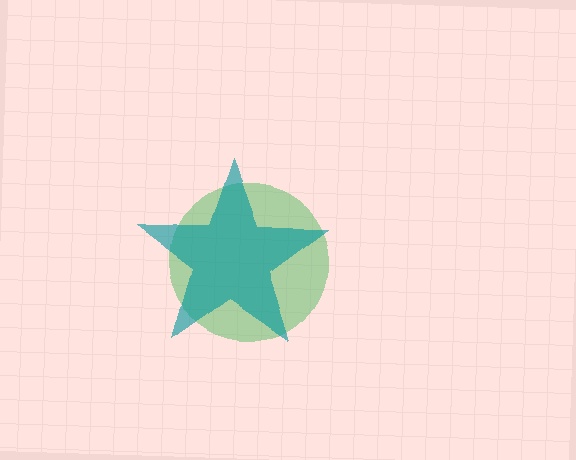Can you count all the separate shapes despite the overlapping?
Yes, there are 2 separate shapes.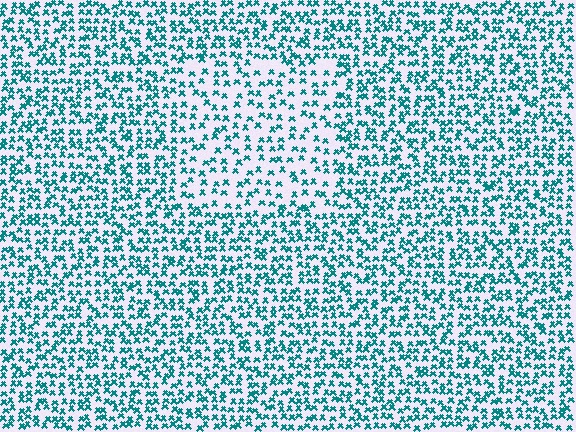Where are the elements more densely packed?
The elements are more densely packed outside the rectangle boundary.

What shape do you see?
I see a rectangle.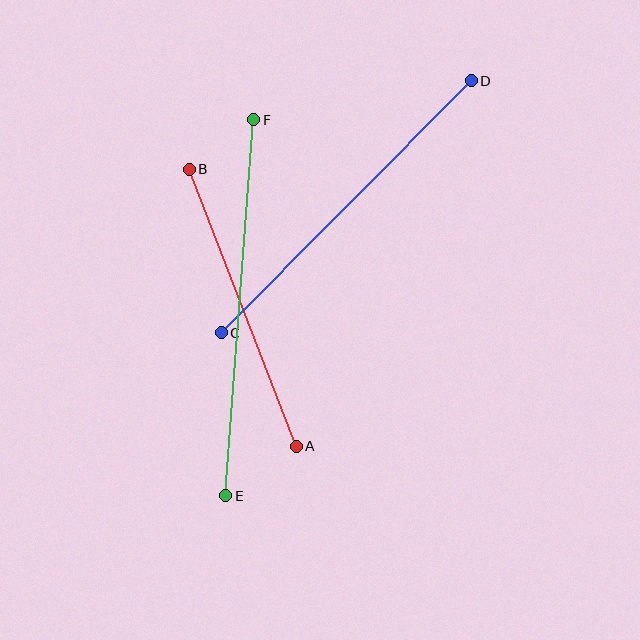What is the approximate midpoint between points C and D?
The midpoint is at approximately (346, 207) pixels.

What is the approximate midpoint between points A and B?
The midpoint is at approximately (243, 308) pixels.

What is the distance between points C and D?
The distance is approximately 355 pixels.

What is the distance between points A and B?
The distance is approximately 297 pixels.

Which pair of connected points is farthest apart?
Points E and F are farthest apart.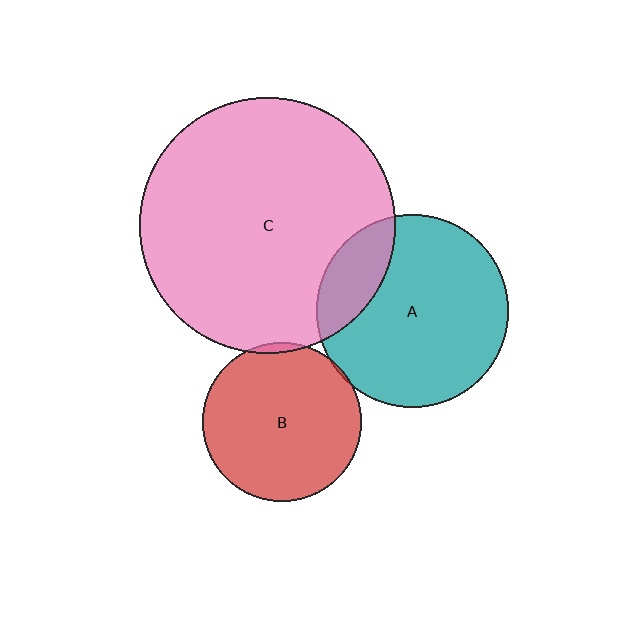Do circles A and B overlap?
Yes.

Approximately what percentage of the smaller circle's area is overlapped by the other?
Approximately 5%.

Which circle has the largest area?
Circle C (pink).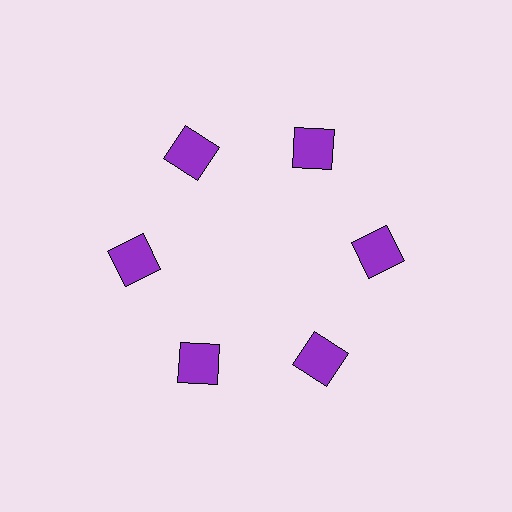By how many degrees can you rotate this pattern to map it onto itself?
The pattern maps onto itself every 60 degrees of rotation.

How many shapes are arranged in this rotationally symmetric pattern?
There are 6 shapes, arranged in 6 groups of 1.